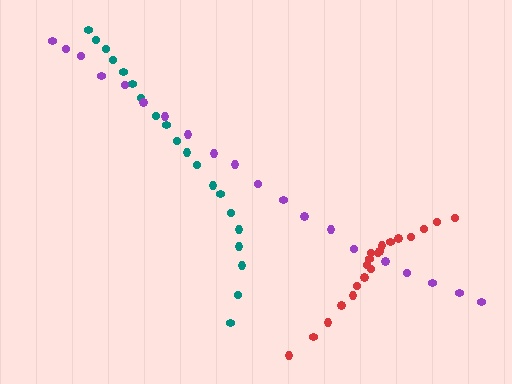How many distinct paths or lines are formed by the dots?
There are 3 distinct paths.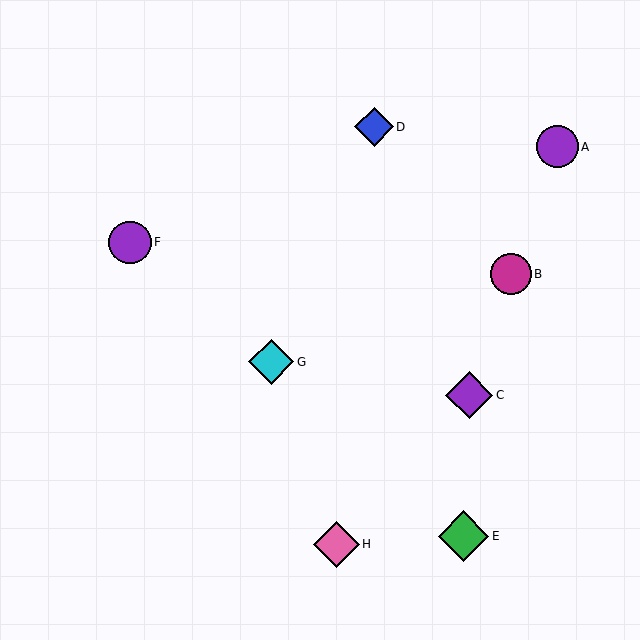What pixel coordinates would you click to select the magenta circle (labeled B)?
Click at (511, 274) to select the magenta circle B.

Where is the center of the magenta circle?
The center of the magenta circle is at (511, 274).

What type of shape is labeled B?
Shape B is a magenta circle.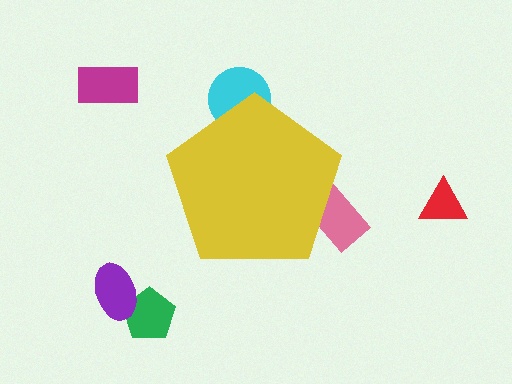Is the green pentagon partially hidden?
No, the green pentagon is fully visible.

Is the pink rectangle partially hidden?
Yes, the pink rectangle is partially hidden behind the yellow pentagon.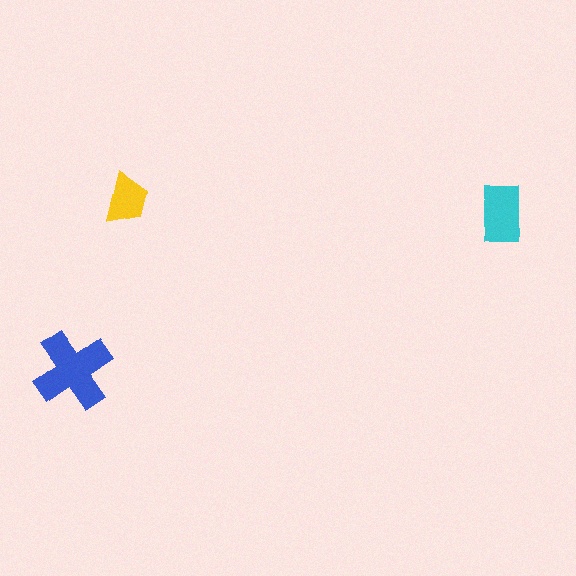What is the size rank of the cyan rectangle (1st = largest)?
2nd.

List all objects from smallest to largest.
The yellow trapezoid, the cyan rectangle, the blue cross.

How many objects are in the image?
There are 3 objects in the image.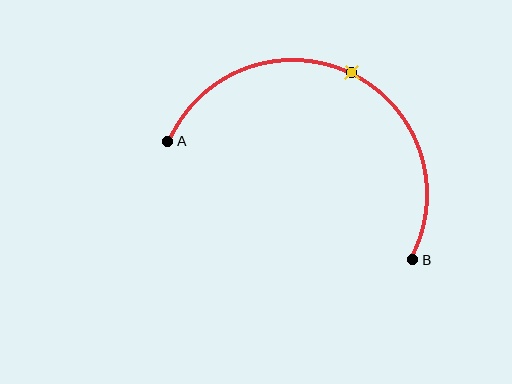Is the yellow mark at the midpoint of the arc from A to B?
Yes. The yellow mark lies on the arc at equal arc-length from both A and B — it is the arc midpoint.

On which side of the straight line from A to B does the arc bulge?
The arc bulges above the straight line connecting A and B.